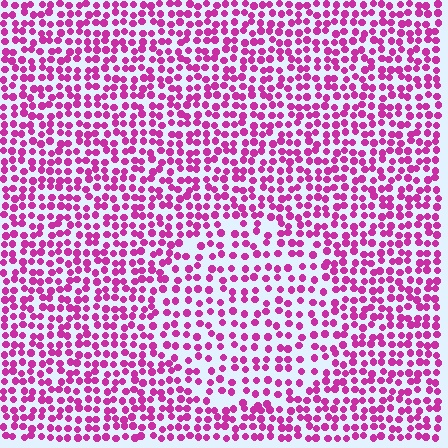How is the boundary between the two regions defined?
The boundary is defined by a change in element density (approximately 1.5x ratio). All elements are the same color, size, and shape.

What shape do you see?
I see a circle.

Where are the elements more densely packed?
The elements are more densely packed outside the circle boundary.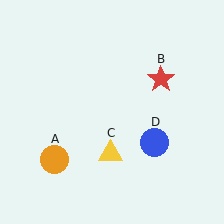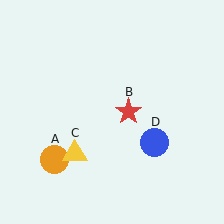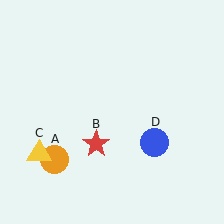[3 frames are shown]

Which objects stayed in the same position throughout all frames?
Orange circle (object A) and blue circle (object D) remained stationary.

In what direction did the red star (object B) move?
The red star (object B) moved down and to the left.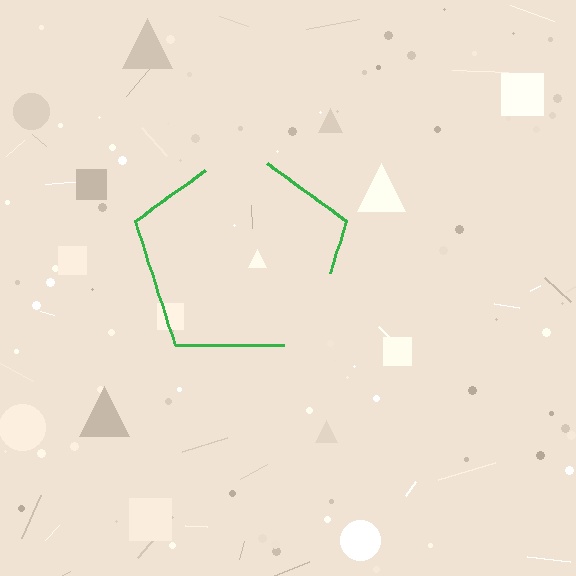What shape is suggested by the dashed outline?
The dashed outline suggests a pentagon.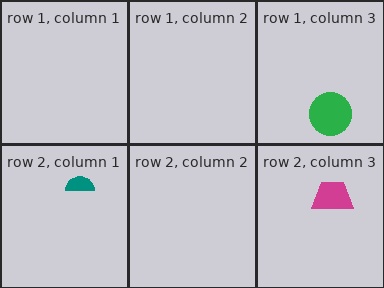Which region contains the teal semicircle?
The row 2, column 1 region.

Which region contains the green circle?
The row 1, column 3 region.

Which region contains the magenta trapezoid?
The row 2, column 3 region.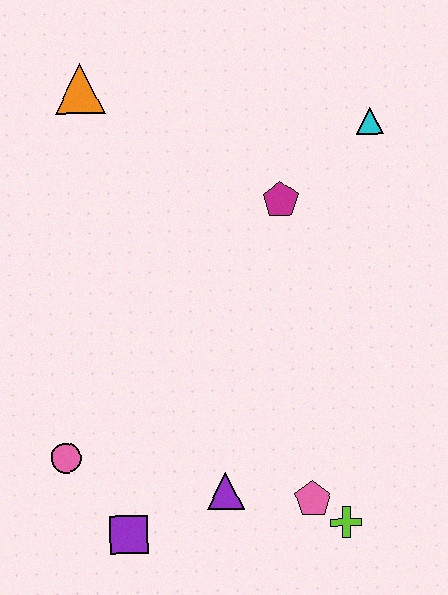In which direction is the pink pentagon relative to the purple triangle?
The pink pentagon is to the right of the purple triangle.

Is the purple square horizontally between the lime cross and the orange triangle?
Yes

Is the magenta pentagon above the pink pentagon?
Yes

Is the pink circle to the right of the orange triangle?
No